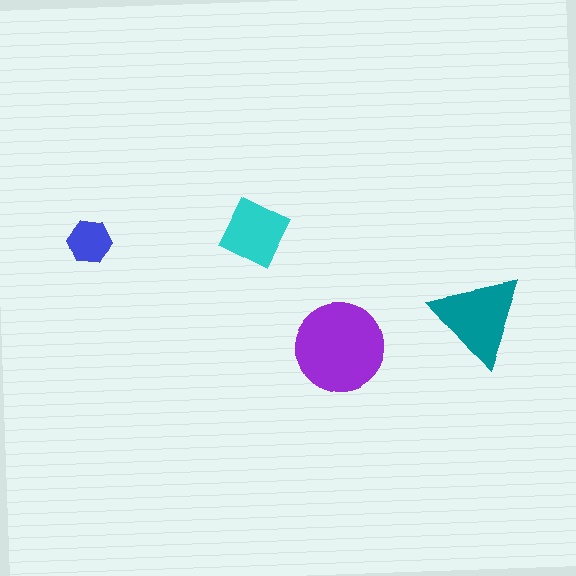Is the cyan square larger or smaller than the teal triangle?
Smaller.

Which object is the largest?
The purple circle.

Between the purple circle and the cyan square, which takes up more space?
The purple circle.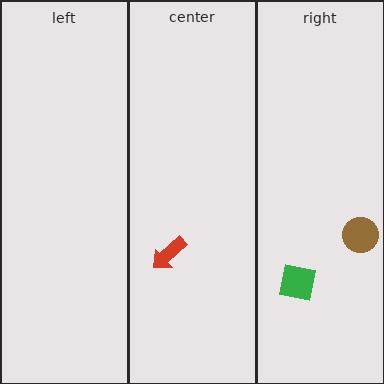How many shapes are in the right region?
2.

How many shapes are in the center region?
1.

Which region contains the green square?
The right region.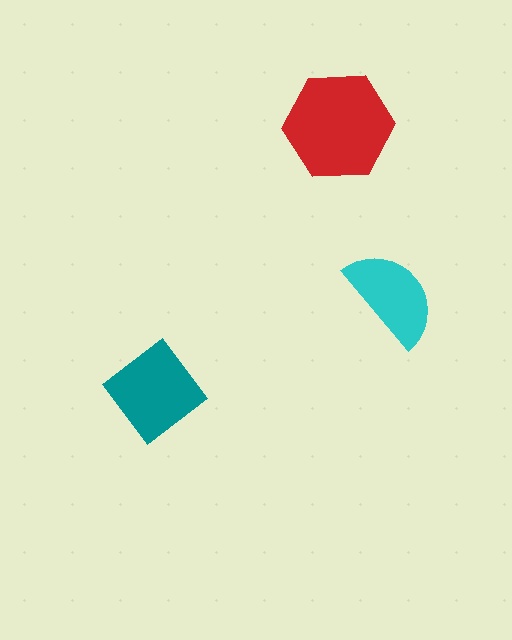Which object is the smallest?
The cyan semicircle.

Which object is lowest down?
The teal diamond is bottommost.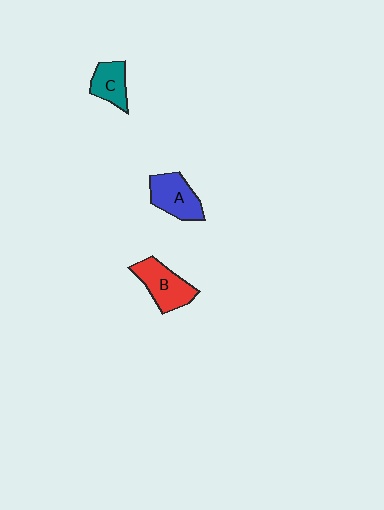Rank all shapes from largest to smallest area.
From largest to smallest: B (red), A (blue), C (teal).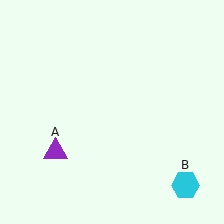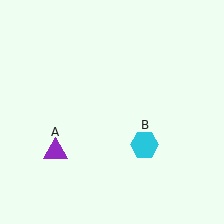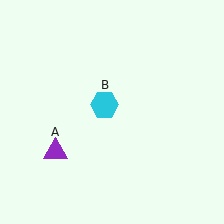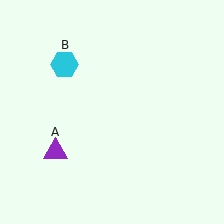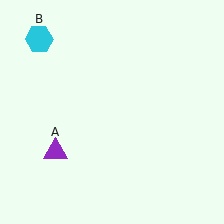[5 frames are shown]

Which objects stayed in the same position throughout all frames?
Purple triangle (object A) remained stationary.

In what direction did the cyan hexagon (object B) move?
The cyan hexagon (object B) moved up and to the left.